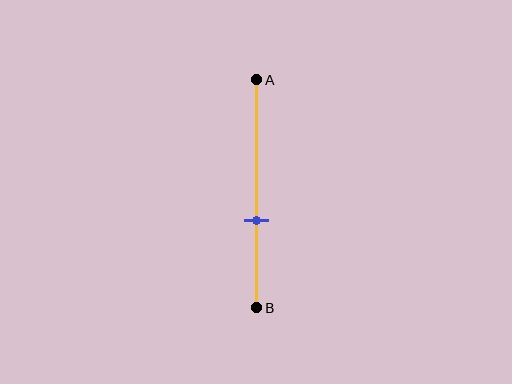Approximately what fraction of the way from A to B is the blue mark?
The blue mark is approximately 60% of the way from A to B.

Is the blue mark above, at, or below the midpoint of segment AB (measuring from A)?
The blue mark is below the midpoint of segment AB.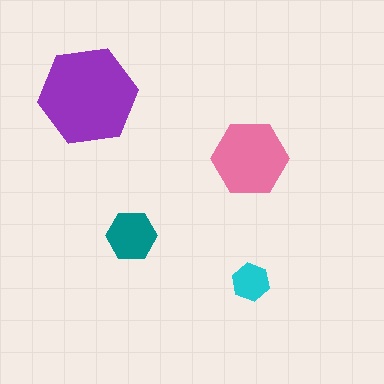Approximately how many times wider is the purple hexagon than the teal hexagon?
About 2 times wider.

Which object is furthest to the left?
The purple hexagon is leftmost.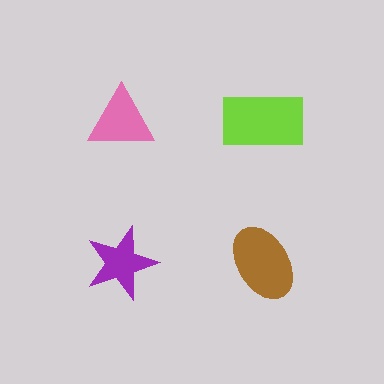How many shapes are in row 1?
2 shapes.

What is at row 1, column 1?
A pink triangle.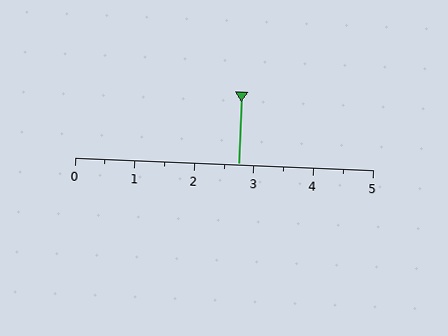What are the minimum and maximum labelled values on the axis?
The axis runs from 0 to 5.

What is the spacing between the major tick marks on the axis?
The major ticks are spaced 1 apart.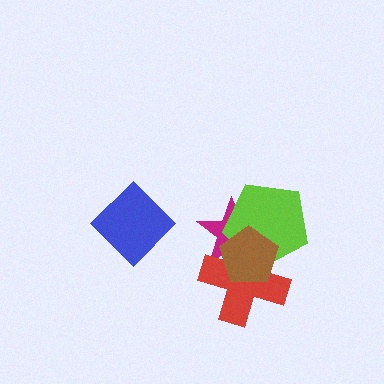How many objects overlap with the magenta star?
3 objects overlap with the magenta star.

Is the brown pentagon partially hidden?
No, no other shape covers it.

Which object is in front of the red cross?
The brown pentagon is in front of the red cross.